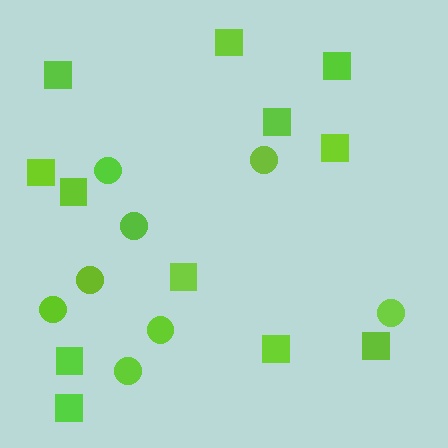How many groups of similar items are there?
There are 2 groups: one group of squares (12) and one group of circles (8).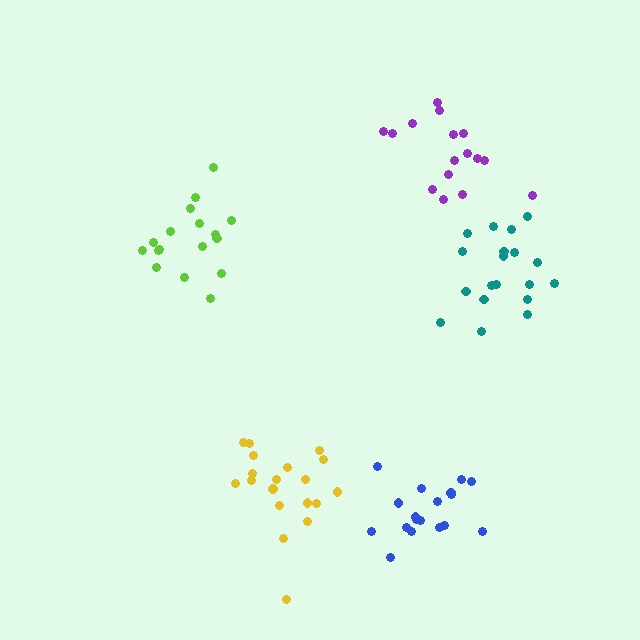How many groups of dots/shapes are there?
There are 5 groups.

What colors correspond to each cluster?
The clusters are colored: purple, teal, lime, blue, yellow.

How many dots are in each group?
Group 1: 16 dots, Group 2: 19 dots, Group 3: 17 dots, Group 4: 18 dots, Group 5: 19 dots (89 total).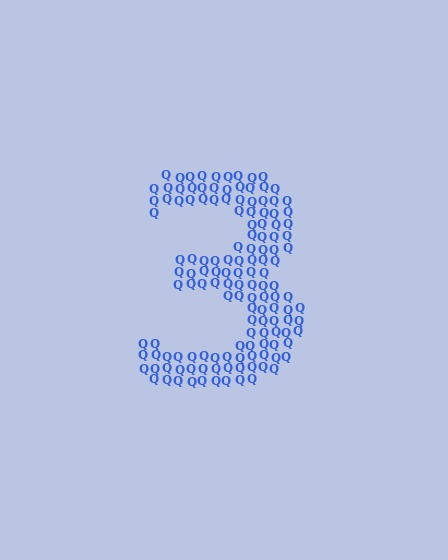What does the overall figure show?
The overall figure shows the digit 3.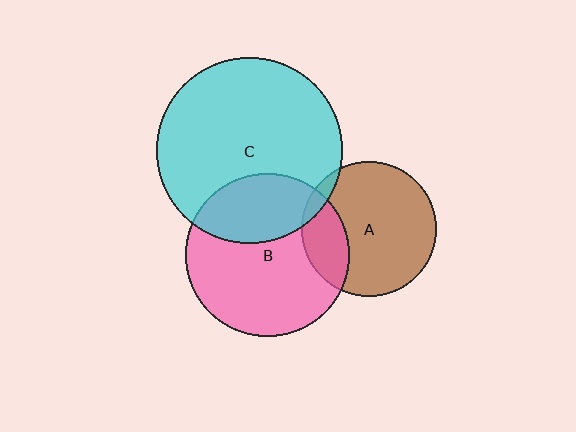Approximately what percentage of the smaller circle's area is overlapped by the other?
Approximately 20%.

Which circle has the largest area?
Circle C (cyan).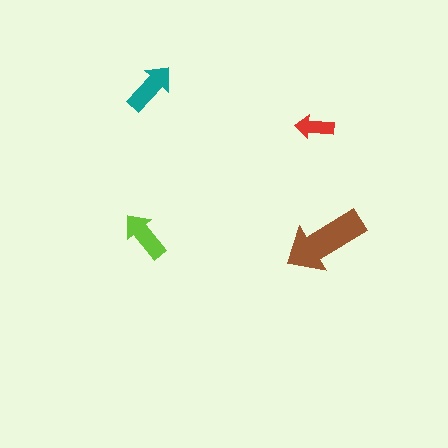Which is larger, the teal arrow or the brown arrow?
The brown one.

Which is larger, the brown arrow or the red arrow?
The brown one.